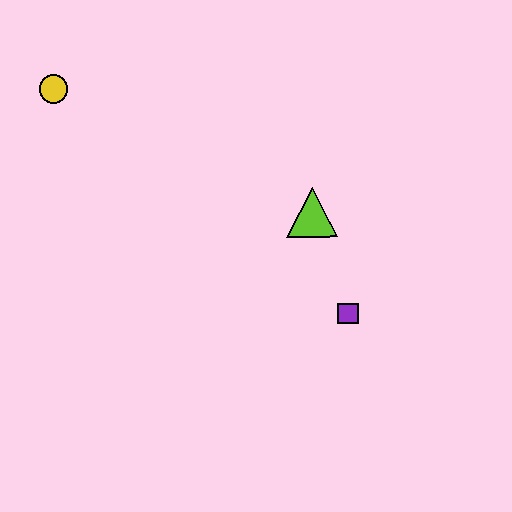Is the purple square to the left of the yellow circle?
No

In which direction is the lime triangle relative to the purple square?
The lime triangle is above the purple square.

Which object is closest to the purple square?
The lime triangle is closest to the purple square.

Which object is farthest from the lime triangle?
The yellow circle is farthest from the lime triangle.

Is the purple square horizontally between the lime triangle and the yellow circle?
No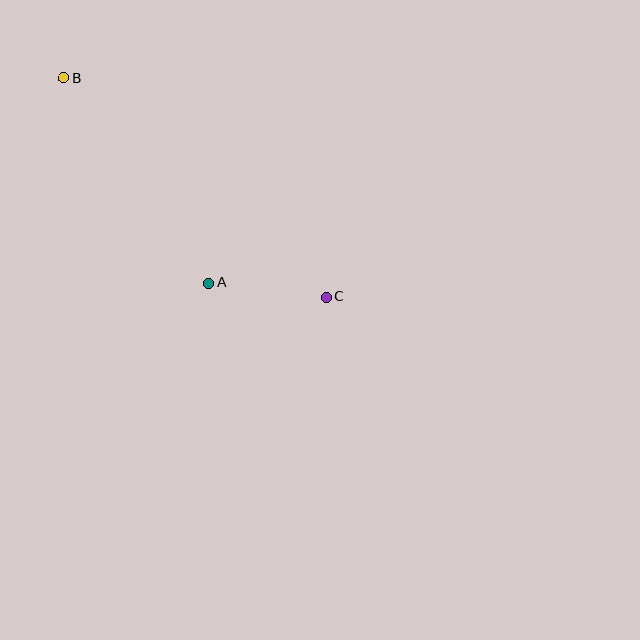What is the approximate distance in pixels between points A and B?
The distance between A and B is approximately 251 pixels.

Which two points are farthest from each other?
Points B and C are farthest from each other.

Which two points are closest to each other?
Points A and C are closest to each other.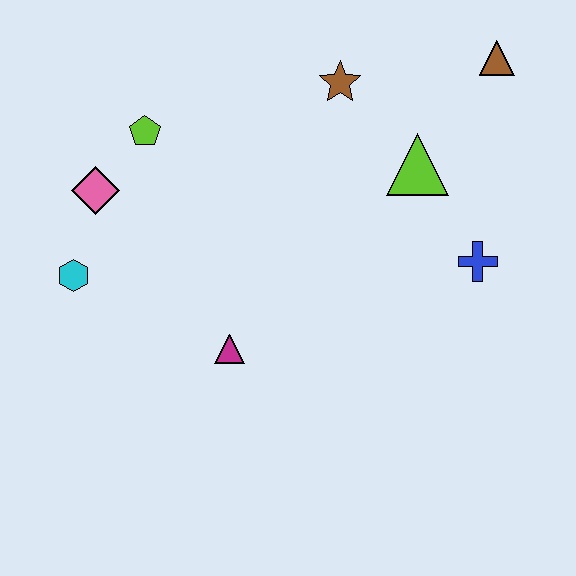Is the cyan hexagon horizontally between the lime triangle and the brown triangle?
No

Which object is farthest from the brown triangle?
The cyan hexagon is farthest from the brown triangle.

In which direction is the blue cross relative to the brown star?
The blue cross is below the brown star.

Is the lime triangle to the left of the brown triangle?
Yes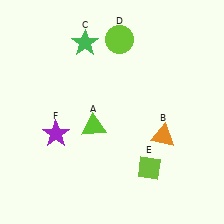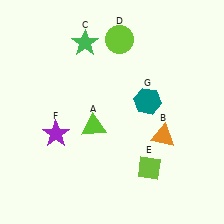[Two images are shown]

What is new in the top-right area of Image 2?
A teal hexagon (G) was added in the top-right area of Image 2.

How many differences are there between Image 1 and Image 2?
There is 1 difference between the two images.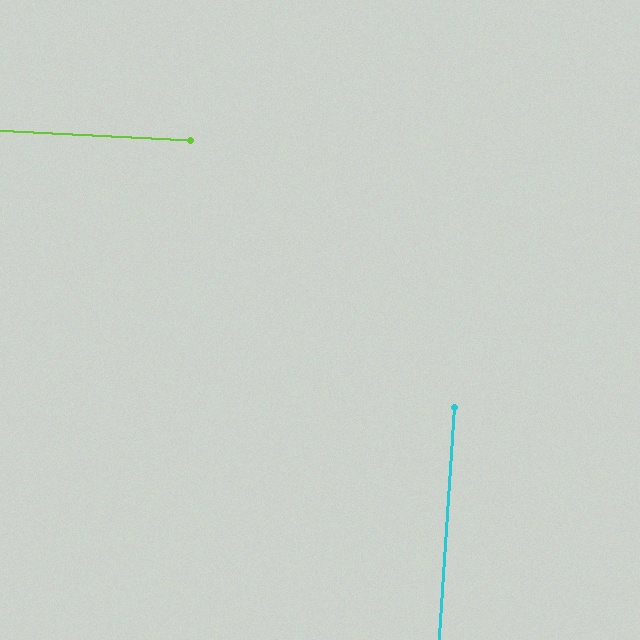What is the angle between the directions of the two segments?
Approximately 89 degrees.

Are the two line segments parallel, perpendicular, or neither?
Perpendicular — they meet at approximately 89°.